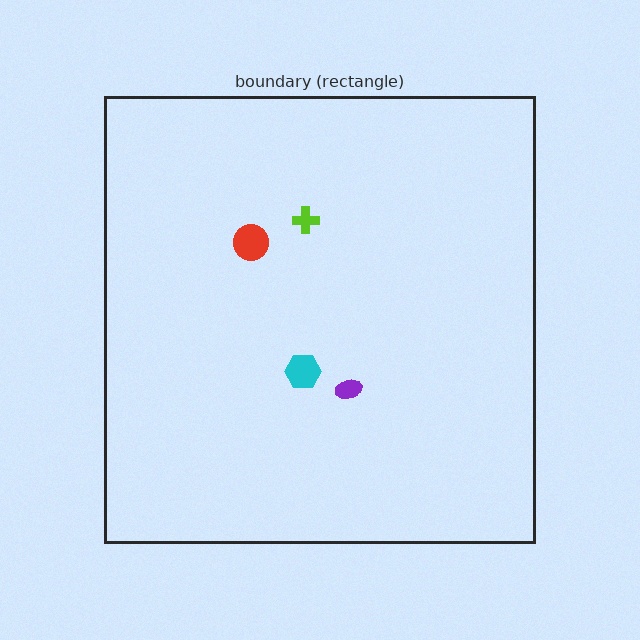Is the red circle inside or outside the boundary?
Inside.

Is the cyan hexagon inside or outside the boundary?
Inside.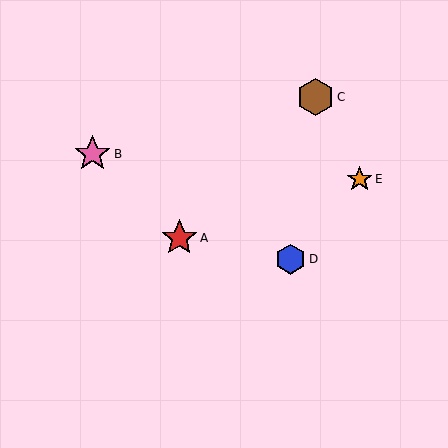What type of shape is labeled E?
Shape E is an orange star.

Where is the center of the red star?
The center of the red star is at (179, 238).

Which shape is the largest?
The brown hexagon (labeled C) is the largest.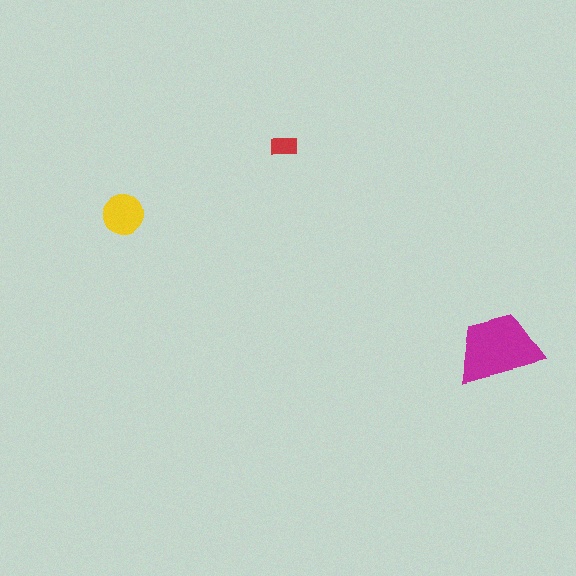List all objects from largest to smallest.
The magenta trapezoid, the yellow circle, the red rectangle.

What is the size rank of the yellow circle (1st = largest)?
2nd.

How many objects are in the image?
There are 3 objects in the image.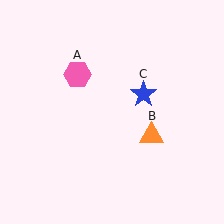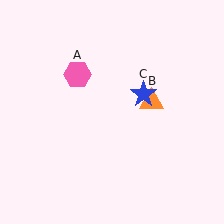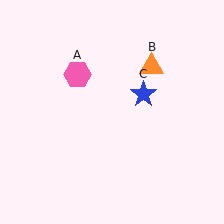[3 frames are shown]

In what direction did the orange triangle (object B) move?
The orange triangle (object B) moved up.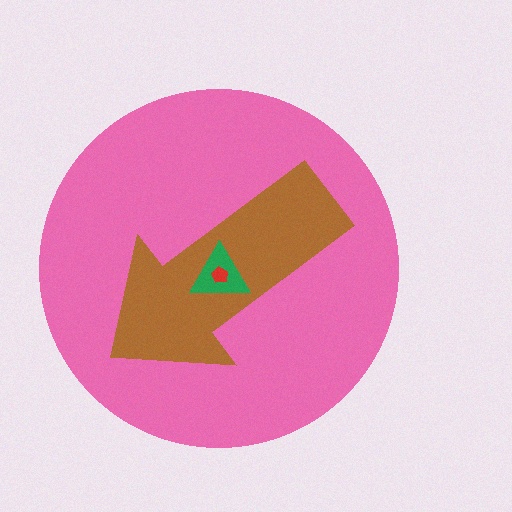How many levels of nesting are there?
4.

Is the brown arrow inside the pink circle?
Yes.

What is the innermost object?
The red pentagon.